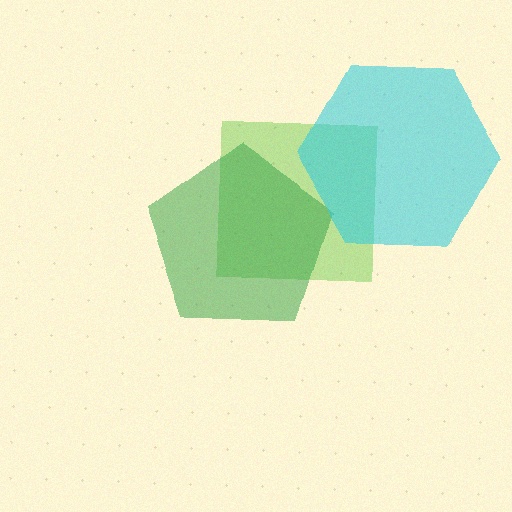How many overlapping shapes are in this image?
There are 3 overlapping shapes in the image.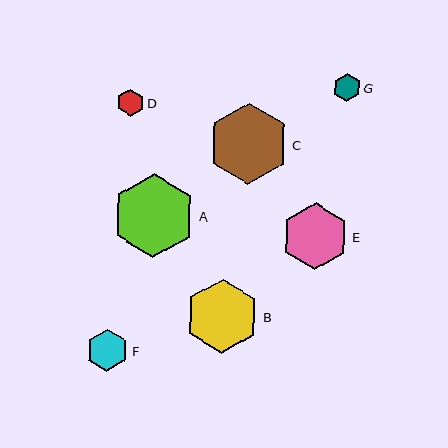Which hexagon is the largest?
Hexagon A is the largest with a size of approximately 84 pixels.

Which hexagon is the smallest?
Hexagon D is the smallest with a size of approximately 27 pixels.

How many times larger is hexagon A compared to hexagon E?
Hexagon A is approximately 1.2 times the size of hexagon E.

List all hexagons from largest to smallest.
From largest to smallest: A, C, B, E, F, G, D.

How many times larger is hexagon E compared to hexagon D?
Hexagon E is approximately 2.5 times the size of hexagon D.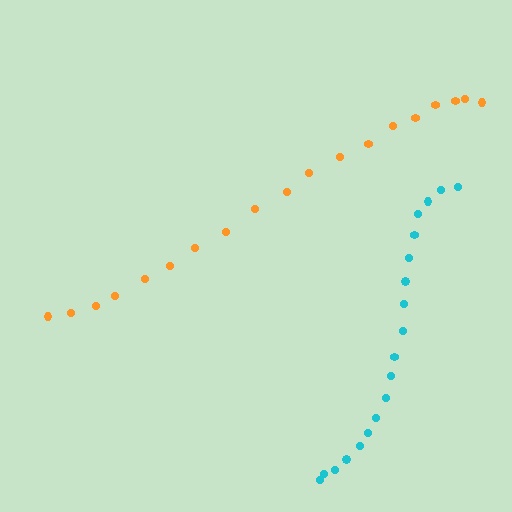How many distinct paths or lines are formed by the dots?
There are 2 distinct paths.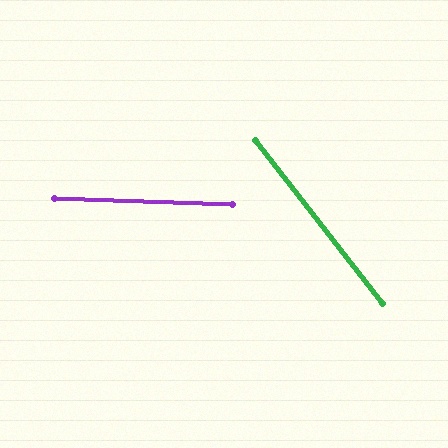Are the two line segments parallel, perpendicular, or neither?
Neither parallel nor perpendicular — they differ by about 50°.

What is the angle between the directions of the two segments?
Approximately 50 degrees.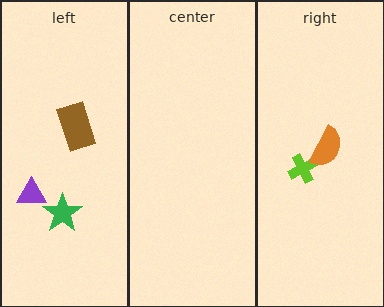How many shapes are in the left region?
3.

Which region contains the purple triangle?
The left region.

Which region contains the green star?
The left region.